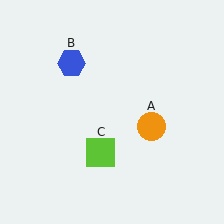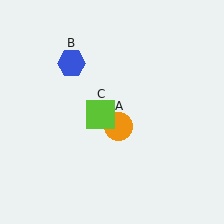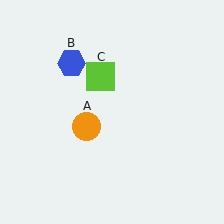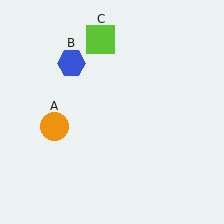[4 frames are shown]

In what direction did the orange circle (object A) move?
The orange circle (object A) moved left.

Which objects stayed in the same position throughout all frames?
Blue hexagon (object B) remained stationary.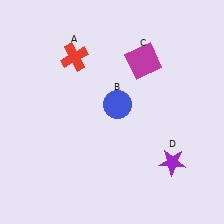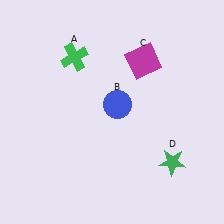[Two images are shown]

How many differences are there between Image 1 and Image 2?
There are 2 differences between the two images.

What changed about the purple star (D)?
In Image 1, D is purple. In Image 2, it changed to green.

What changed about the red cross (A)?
In Image 1, A is red. In Image 2, it changed to green.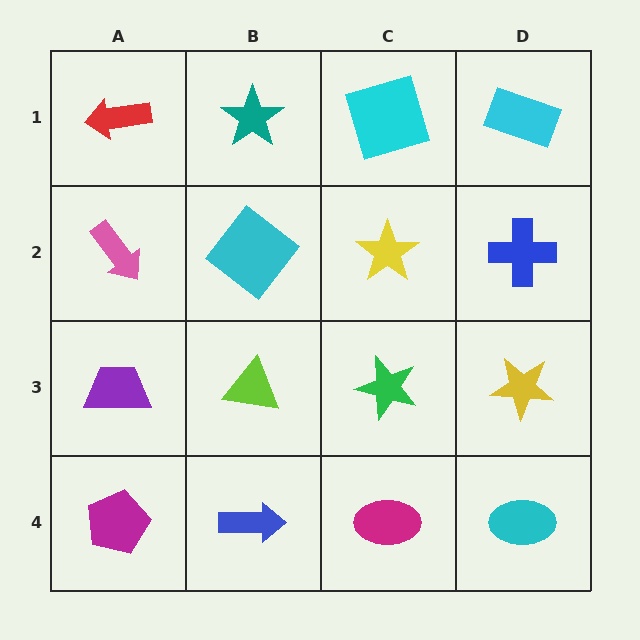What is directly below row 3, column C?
A magenta ellipse.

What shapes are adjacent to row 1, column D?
A blue cross (row 2, column D), a cyan square (row 1, column C).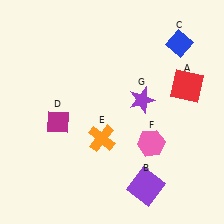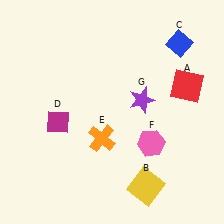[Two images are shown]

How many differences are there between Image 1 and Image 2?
There is 1 difference between the two images.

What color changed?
The square (B) changed from purple in Image 1 to yellow in Image 2.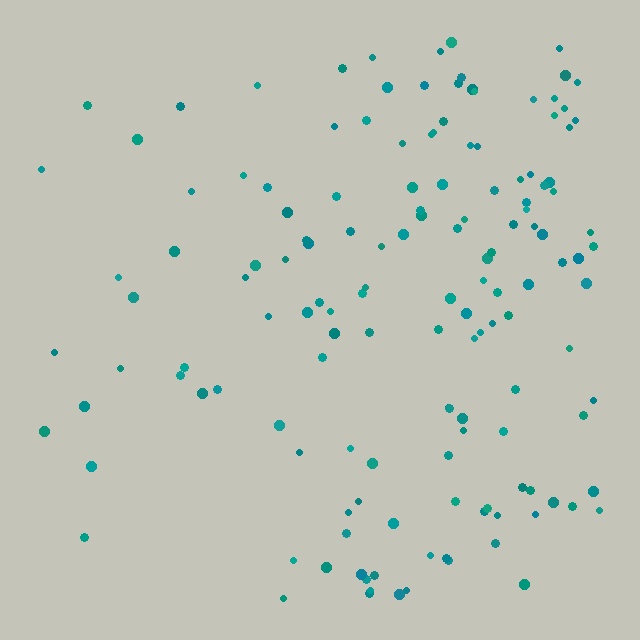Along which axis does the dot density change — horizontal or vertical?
Horizontal.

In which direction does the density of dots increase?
From left to right, with the right side densest.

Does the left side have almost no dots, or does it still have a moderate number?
Still a moderate number, just noticeably fewer than the right.